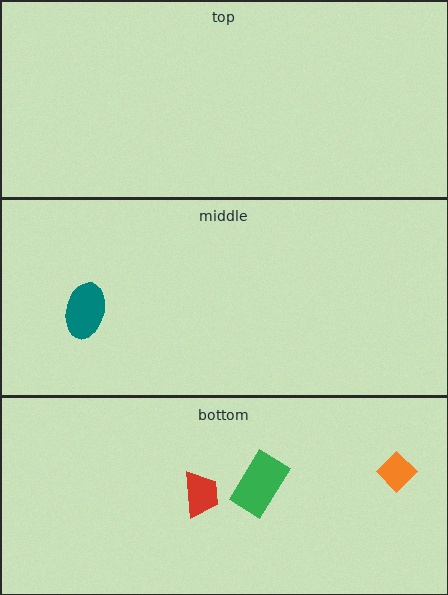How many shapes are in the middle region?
1.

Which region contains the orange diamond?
The bottom region.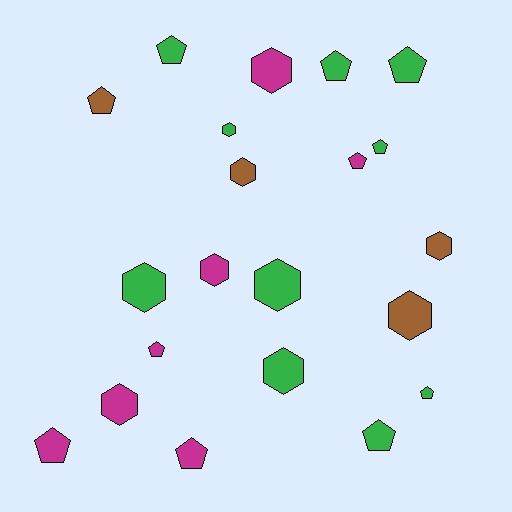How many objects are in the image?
There are 21 objects.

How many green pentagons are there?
There are 6 green pentagons.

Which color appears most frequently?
Green, with 10 objects.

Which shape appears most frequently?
Pentagon, with 11 objects.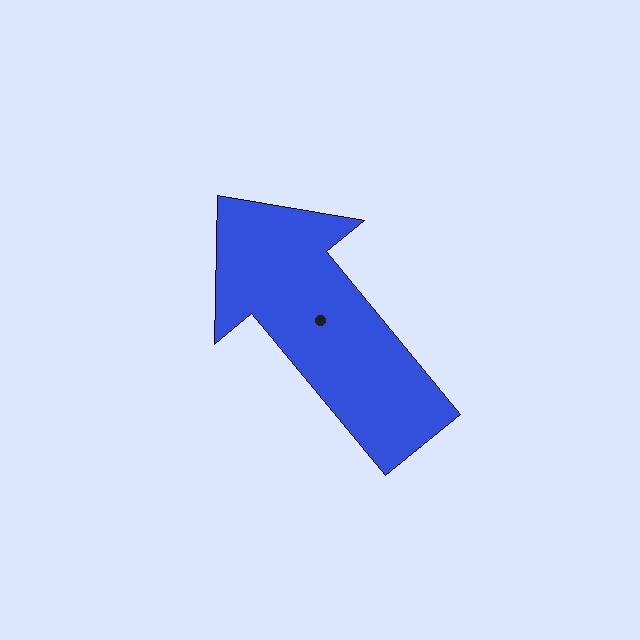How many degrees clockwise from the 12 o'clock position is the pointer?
Approximately 321 degrees.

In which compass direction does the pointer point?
Northwest.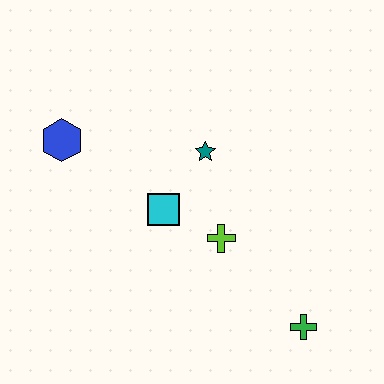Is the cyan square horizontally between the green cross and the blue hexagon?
Yes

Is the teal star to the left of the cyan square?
No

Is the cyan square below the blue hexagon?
Yes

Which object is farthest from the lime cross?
The blue hexagon is farthest from the lime cross.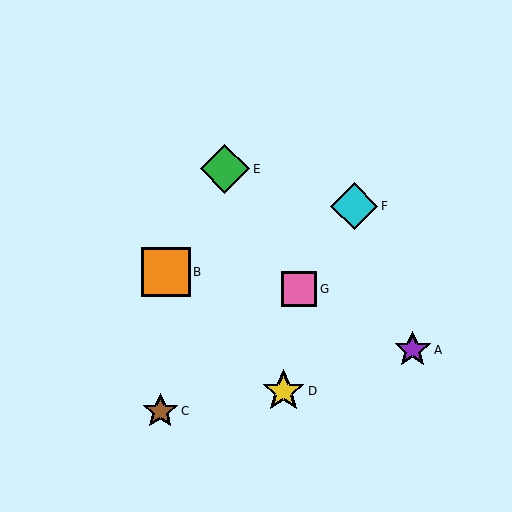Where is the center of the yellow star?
The center of the yellow star is at (283, 391).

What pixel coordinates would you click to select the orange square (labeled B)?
Click at (166, 272) to select the orange square B.